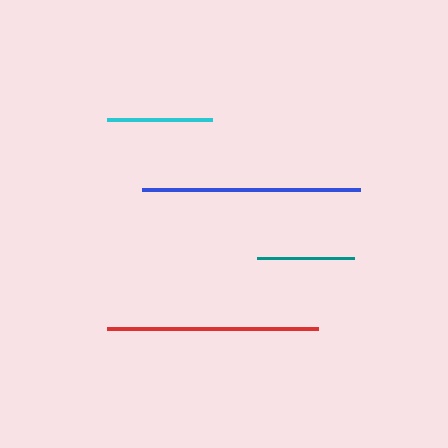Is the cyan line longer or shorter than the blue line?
The blue line is longer than the cyan line.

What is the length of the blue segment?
The blue segment is approximately 218 pixels long.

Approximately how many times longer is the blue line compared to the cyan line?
The blue line is approximately 2.1 times the length of the cyan line.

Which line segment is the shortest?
The teal line is the shortest at approximately 97 pixels.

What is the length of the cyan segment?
The cyan segment is approximately 106 pixels long.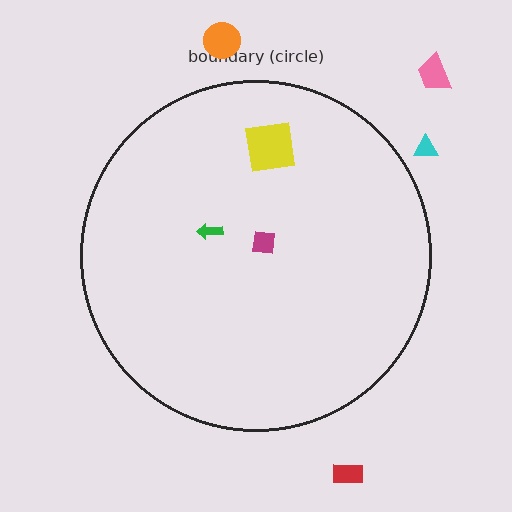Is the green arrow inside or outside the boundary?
Inside.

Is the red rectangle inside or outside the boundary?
Outside.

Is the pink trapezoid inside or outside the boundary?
Outside.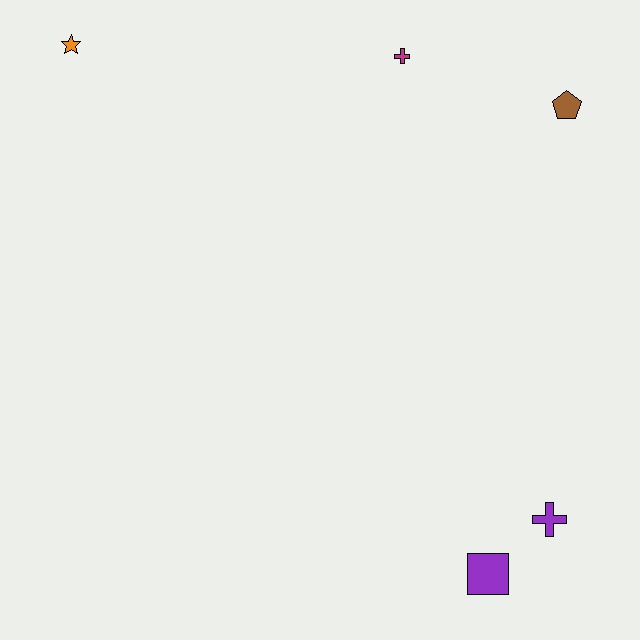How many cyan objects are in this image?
There are no cyan objects.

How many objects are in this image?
There are 5 objects.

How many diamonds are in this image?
There are no diamonds.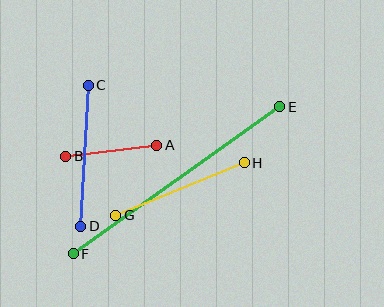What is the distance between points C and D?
The distance is approximately 141 pixels.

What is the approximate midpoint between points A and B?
The midpoint is at approximately (111, 151) pixels.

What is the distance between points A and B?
The distance is approximately 91 pixels.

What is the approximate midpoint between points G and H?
The midpoint is at approximately (180, 189) pixels.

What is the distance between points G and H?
The distance is approximately 139 pixels.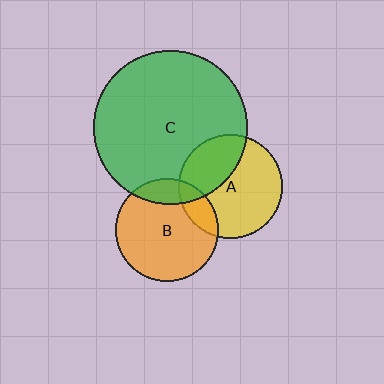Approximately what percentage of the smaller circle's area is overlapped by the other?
Approximately 15%.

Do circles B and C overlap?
Yes.